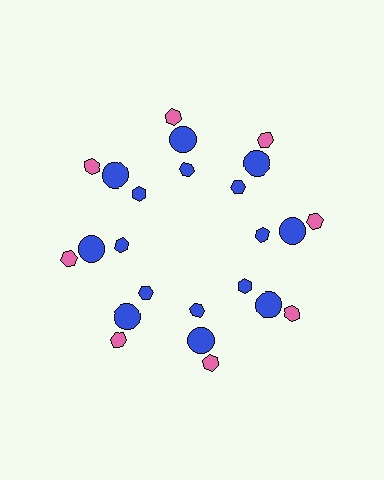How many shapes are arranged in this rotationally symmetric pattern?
There are 24 shapes, arranged in 8 groups of 3.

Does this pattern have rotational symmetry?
Yes, this pattern has 8-fold rotational symmetry. It looks the same after rotating 45 degrees around the center.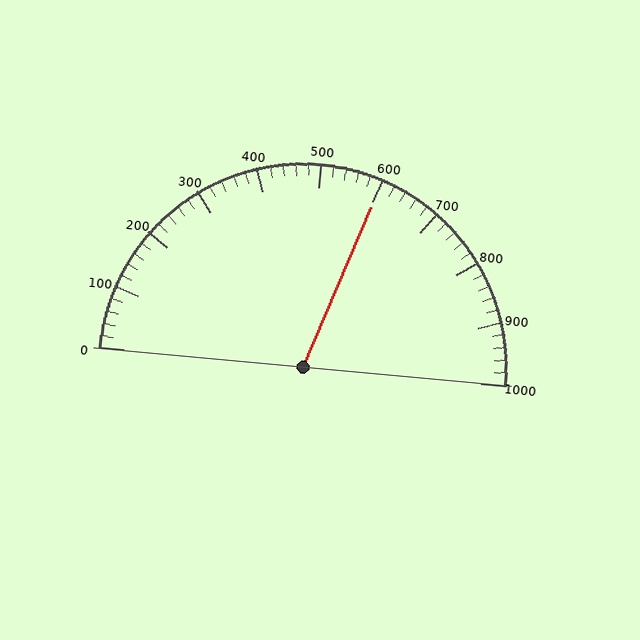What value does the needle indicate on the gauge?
The needle indicates approximately 600.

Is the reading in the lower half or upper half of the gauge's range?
The reading is in the upper half of the range (0 to 1000).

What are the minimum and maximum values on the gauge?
The gauge ranges from 0 to 1000.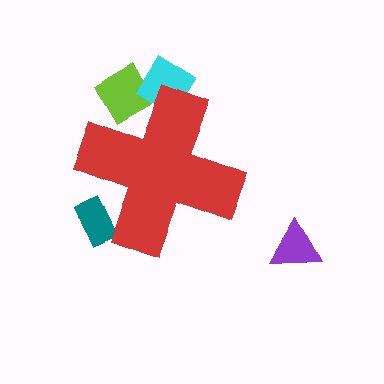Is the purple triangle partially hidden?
No, the purple triangle is fully visible.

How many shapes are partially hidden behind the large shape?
3 shapes are partially hidden.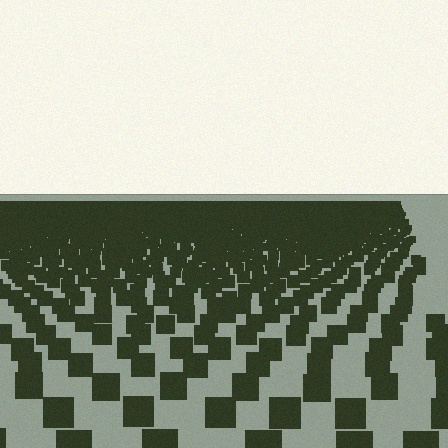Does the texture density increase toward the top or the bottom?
Density increases toward the top.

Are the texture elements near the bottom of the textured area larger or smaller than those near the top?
Larger. Near the bottom, elements are closer to the viewer and appear at a bigger on-screen size.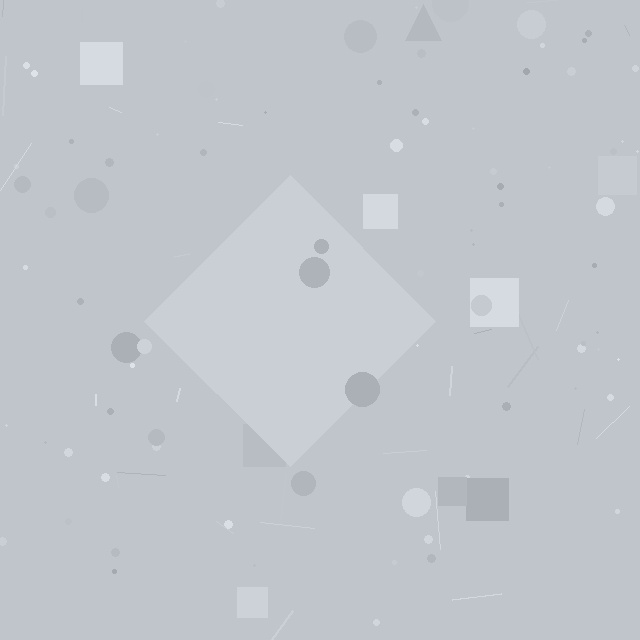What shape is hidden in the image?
A diamond is hidden in the image.